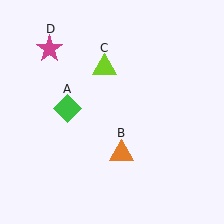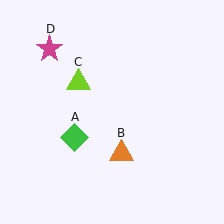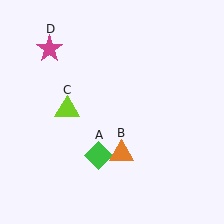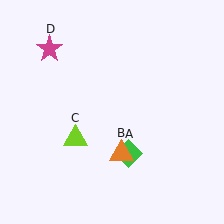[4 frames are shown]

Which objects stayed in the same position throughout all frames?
Orange triangle (object B) and magenta star (object D) remained stationary.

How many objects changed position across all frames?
2 objects changed position: green diamond (object A), lime triangle (object C).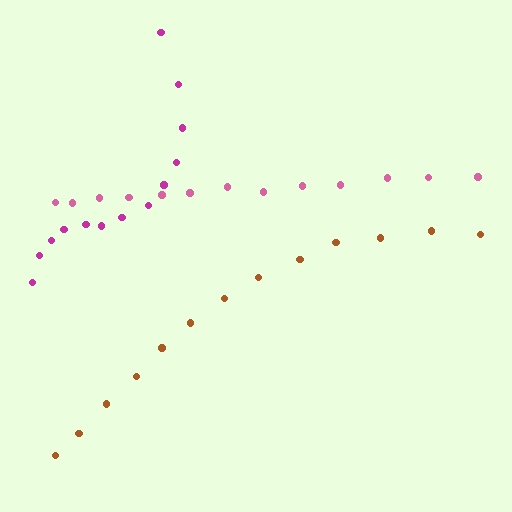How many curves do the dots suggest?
There are 3 distinct paths.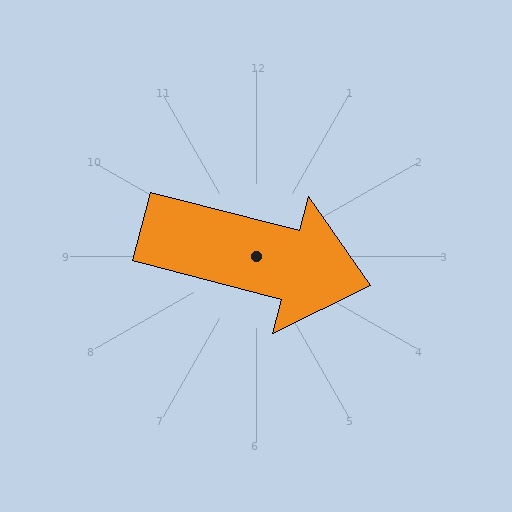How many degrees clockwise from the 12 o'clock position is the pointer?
Approximately 105 degrees.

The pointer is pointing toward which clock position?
Roughly 3 o'clock.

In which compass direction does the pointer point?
East.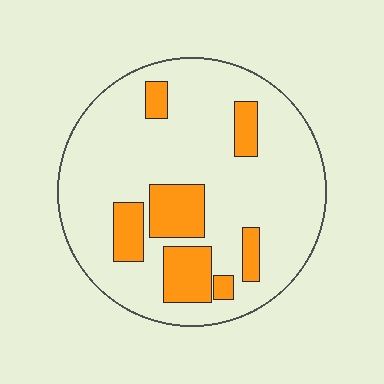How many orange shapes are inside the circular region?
7.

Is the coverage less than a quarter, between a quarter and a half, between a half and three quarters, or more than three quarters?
Less than a quarter.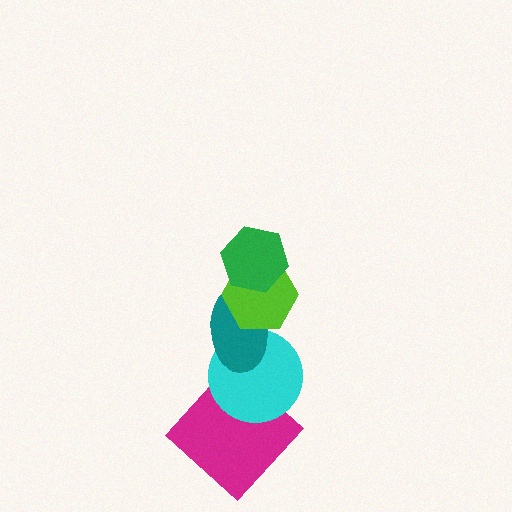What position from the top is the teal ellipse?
The teal ellipse is 3rd from the top.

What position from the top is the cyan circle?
The cyan circle is 4th from the top.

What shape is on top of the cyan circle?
The teal ellipse is on top of the cyan circle.